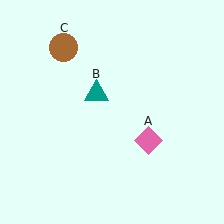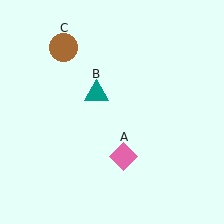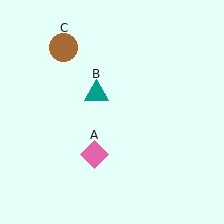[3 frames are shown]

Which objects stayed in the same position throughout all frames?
Teal triangle (object B) and brown circle (object C) remained stationary.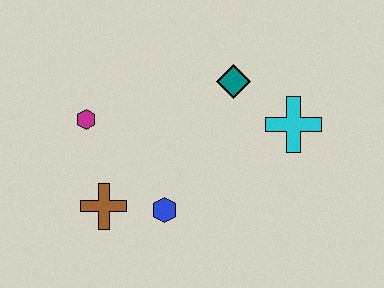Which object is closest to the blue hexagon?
The brown cross is closest to the blue hexagon.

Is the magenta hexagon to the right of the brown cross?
No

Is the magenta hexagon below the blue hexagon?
No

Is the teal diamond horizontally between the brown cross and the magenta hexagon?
No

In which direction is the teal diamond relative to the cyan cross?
The teal diamond is to the left of the cyan cross.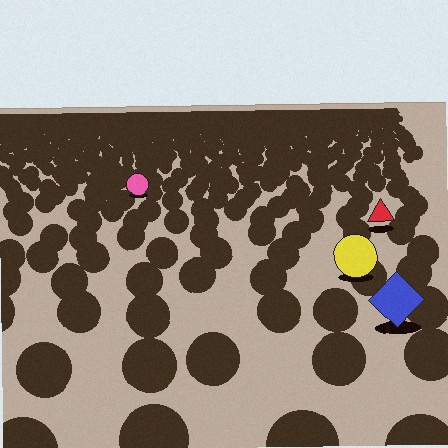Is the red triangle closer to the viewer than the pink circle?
Yes. The red triangle is closer — you can tell from the texture gradient: the ground texture is coarser near it.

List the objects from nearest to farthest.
From nearest to farthest: the blue diamond, the yellow circle, the red triangle, the pink circle.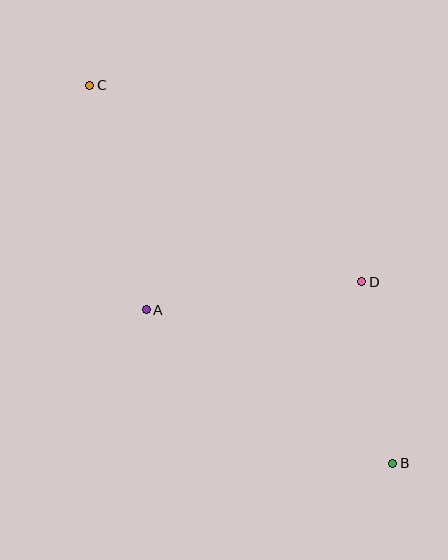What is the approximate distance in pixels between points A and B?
The distance between A and B is approximately 290 pixels.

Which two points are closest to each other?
Points B and D are closest to each other.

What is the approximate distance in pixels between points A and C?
The distance between A and C is approximately 232 pixels.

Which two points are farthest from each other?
Points B and C are farthest from each other.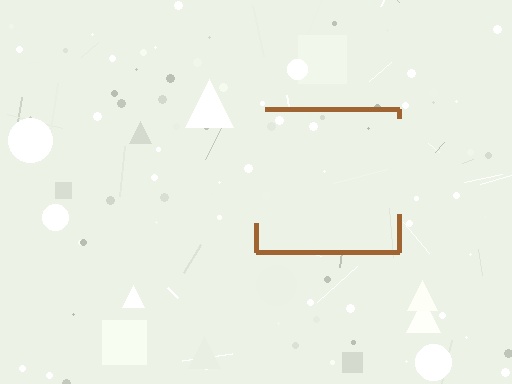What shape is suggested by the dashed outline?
The dashed outline suggests a square.